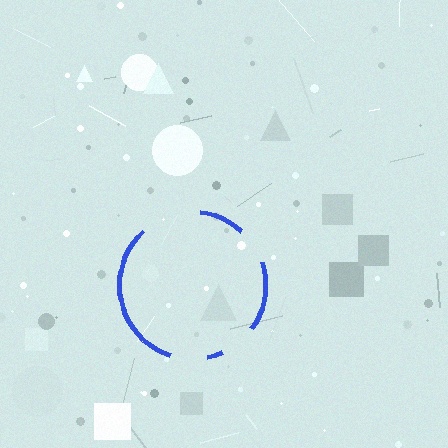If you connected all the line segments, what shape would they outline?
They would outline a circle.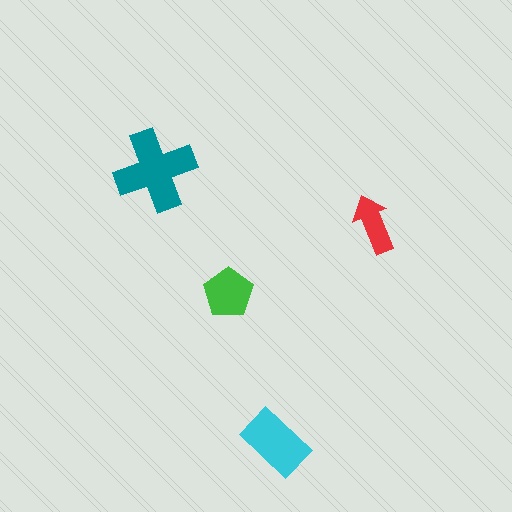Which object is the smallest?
The red arrow.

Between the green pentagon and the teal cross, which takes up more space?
The teal cross.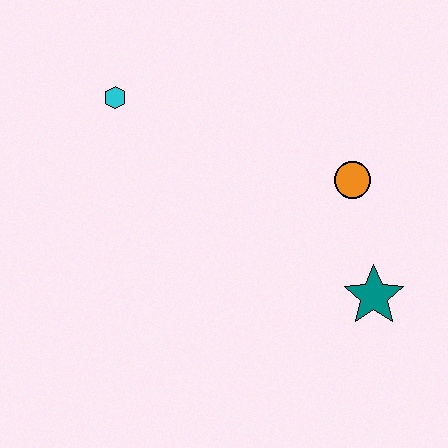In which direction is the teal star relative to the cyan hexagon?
The teal star is to the right of the cyan hexagon.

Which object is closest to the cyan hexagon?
The orange circle is closest to the cyan hexagon.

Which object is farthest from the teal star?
The cyan hexagon is farthest from the teal star.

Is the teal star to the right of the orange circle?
Yes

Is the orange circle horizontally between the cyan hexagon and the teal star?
Yes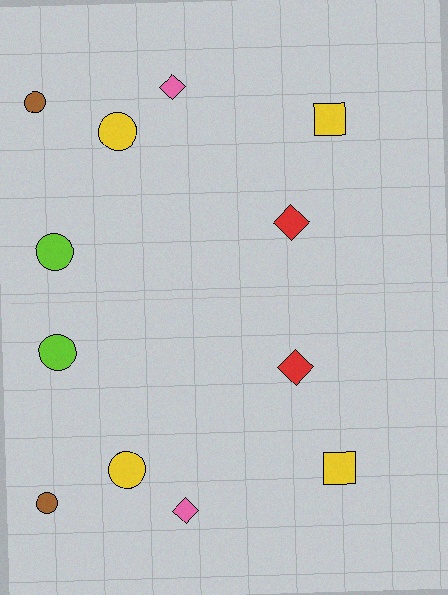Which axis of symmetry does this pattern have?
The pattern has a horizontal axis of symmetry running through the center of the image.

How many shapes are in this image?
There are 12 shapes in this image.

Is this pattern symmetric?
Yes, this pattern has bilateral (reflection) symmetry.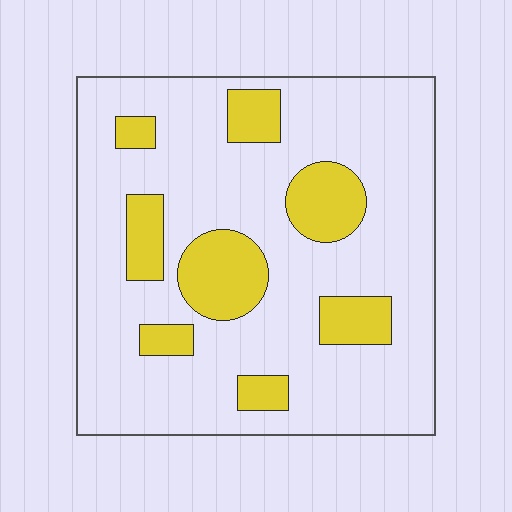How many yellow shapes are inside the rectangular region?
8.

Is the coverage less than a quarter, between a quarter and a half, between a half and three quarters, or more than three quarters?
Less than a quarter.